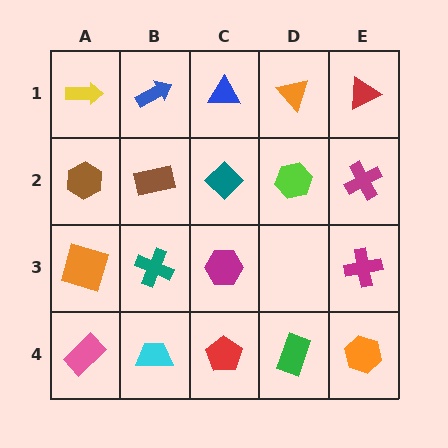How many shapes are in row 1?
5 shapes.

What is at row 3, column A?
An orange square.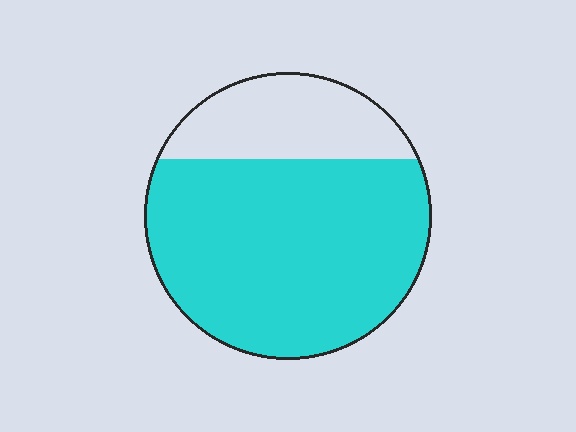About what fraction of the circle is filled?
About three quarters (3/4).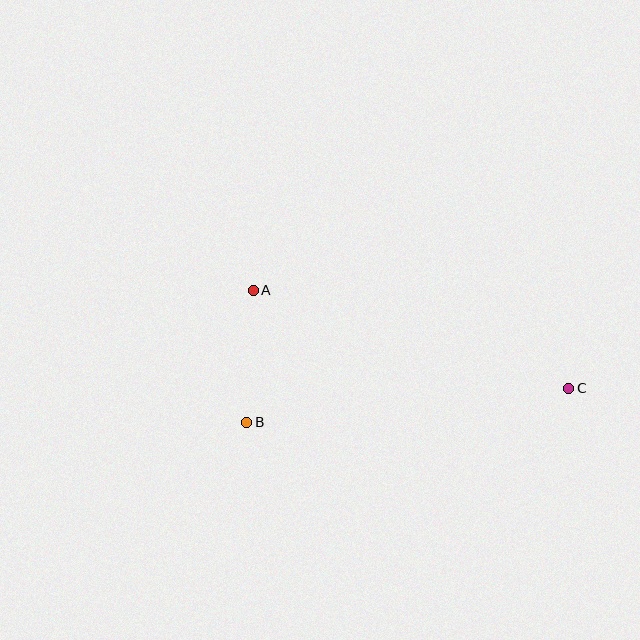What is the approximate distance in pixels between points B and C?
The distance between B and C is approximately 324 pixels.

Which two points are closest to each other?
Points A and B are closest to each other.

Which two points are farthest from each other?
Points A and C are farthest from each other.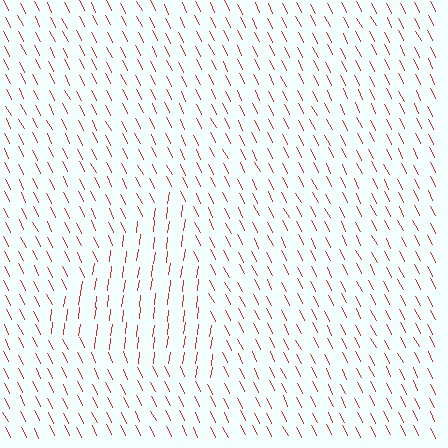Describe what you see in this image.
The image is filled with small red line segments. A triangle region in the image has lines oriented differently from the surrounding lines, creating a visible texture boundary.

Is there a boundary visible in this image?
Yes, there is a texture boundary formed by a change in line orientation.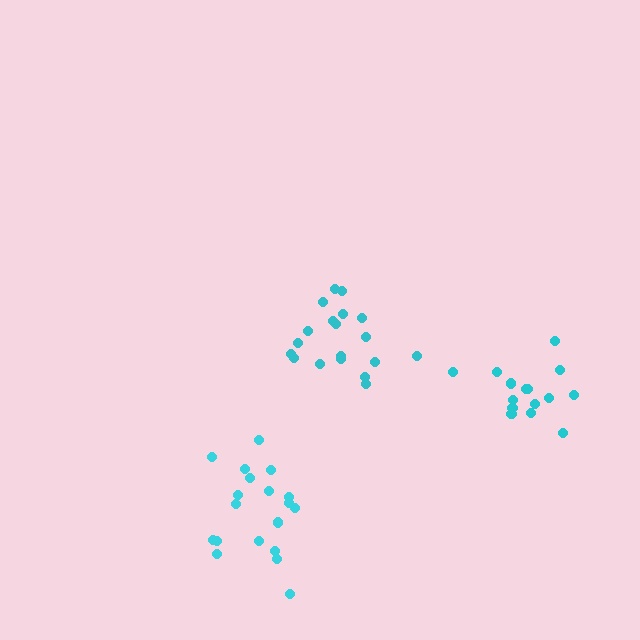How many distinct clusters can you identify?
There are 3 distinct clusters.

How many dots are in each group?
Group 1: 19 dots, Group 2: 19 dots, Group 3: 15 dots (53 total).